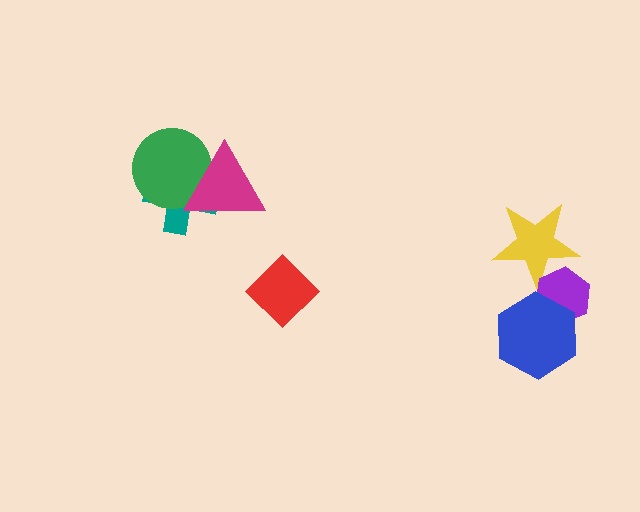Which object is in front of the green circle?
The magenta triangle is in front of the green circle.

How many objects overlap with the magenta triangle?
2 objects overlap with the magenta triangle.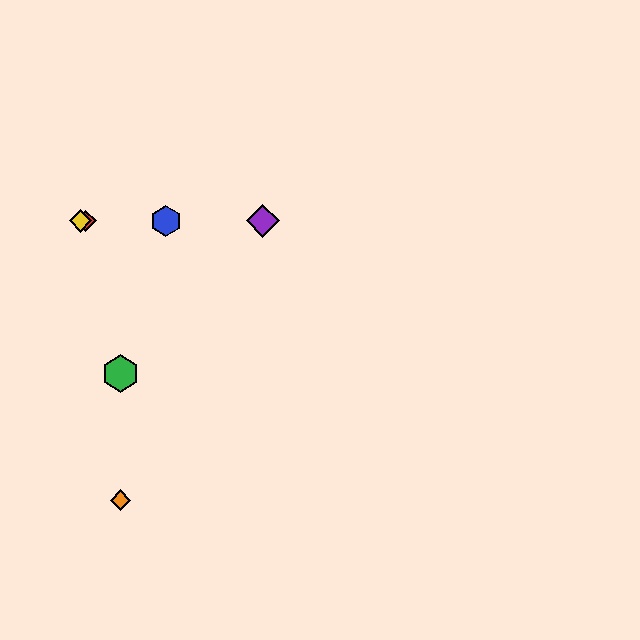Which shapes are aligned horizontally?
The red diamond, the blue hexagon, the yellow diamond, the purple diamond are aligned horizontally.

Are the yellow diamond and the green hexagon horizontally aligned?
No, the yellow diamond is at y≈221 and the green hexagon is at y≈373.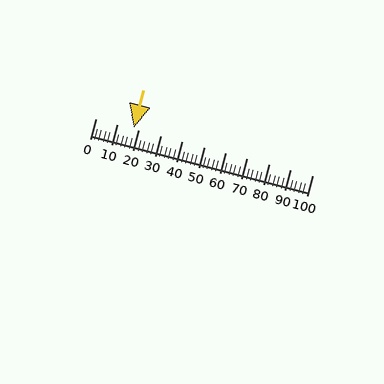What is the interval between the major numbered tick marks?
The major tick marks are spaced 10 units apart.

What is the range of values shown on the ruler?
The ruler shows values from 0 to 100.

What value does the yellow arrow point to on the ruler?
The yellow arrow points to approximately 18.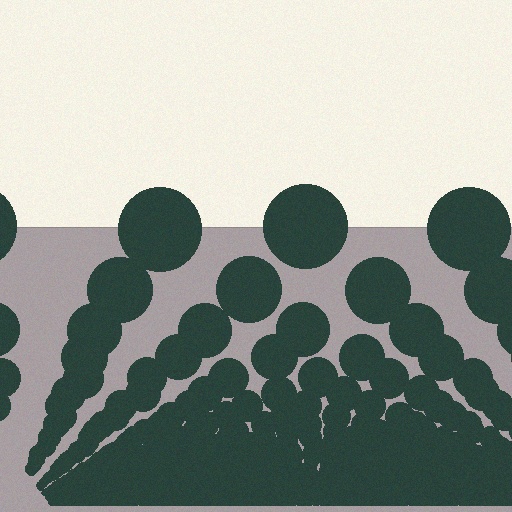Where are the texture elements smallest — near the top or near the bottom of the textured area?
Near the bottom.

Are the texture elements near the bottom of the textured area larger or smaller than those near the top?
Smaller. The gradient is inverted — elements near the bottom are smaller and denser.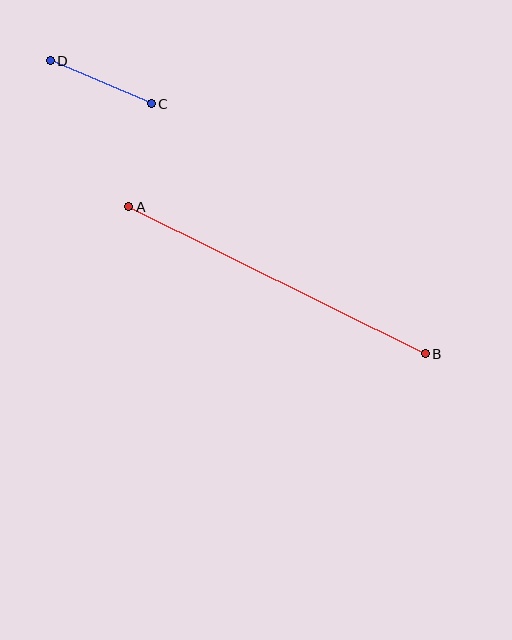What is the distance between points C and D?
The distance is approximately 109 pixels.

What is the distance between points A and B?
The distance is approximately 330 pixels.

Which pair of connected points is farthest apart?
Points A and B are farthest apart.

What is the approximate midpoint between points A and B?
The midpoint is at approximately (277, 280) pixels.